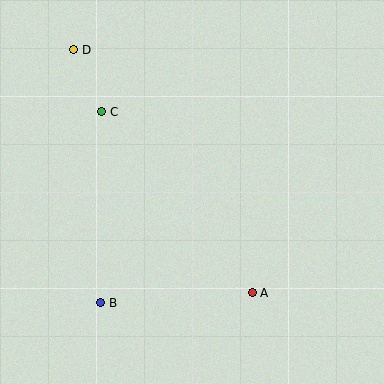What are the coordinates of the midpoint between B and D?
The midpoint between B and D is at (87, 176).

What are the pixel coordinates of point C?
Point C is at (102, 112).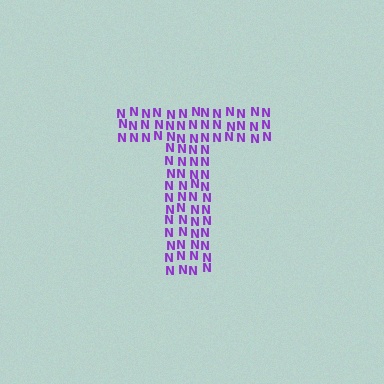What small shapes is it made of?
It is made of small letter N's.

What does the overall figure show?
The overall figure shows the letter T.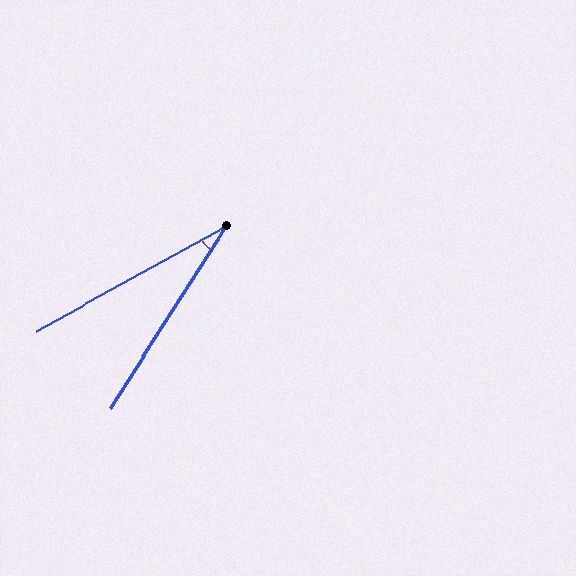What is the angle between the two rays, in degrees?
Approximately 28 degrees.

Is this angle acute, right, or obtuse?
It is acute.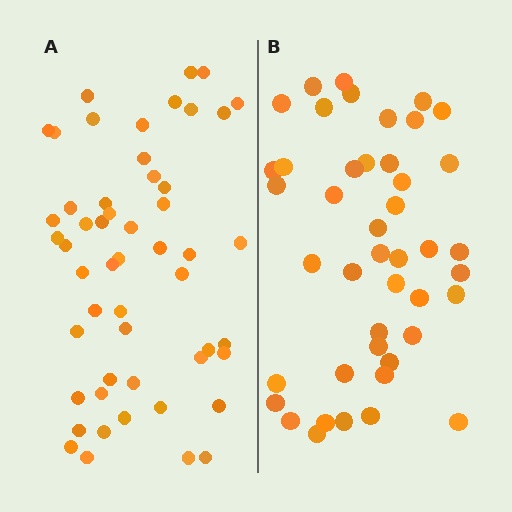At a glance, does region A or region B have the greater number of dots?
Region A (the left region) has more dots.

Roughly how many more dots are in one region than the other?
Region A has roughly 8 or so more dots than region B.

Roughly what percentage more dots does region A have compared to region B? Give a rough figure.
About 20% more.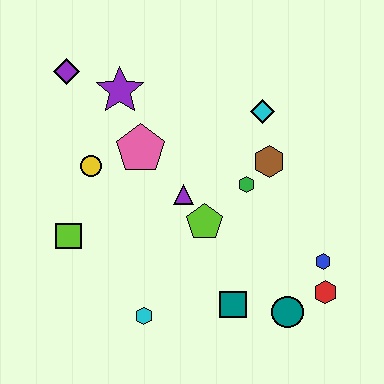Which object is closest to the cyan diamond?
The brown hexagon is closest to the cyan diamond.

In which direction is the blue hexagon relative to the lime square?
The blue hexagon is to the right of the lime square.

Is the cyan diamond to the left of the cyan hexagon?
No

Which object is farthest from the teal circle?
The purple diamond is farthest from the teal circle.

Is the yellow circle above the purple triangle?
Yes